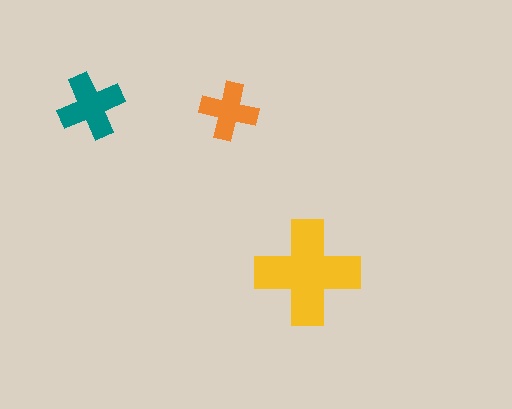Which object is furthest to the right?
The yellow cross is rightmost.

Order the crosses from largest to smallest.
the yellow one, the teal one, the orange one.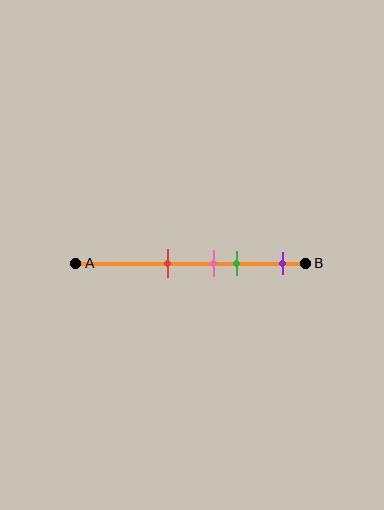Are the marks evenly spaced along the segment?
No, the marks are not evenly spaced.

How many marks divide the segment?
There are 4 marks dividing the segment.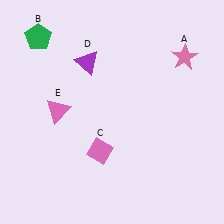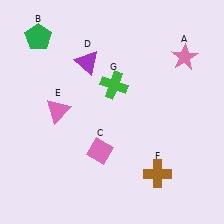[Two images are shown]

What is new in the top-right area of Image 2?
A green cross (G) was added in the top-right area of Image 2.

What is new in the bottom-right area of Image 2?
A brown cross (F) was added in the bottom-right area of Image 2.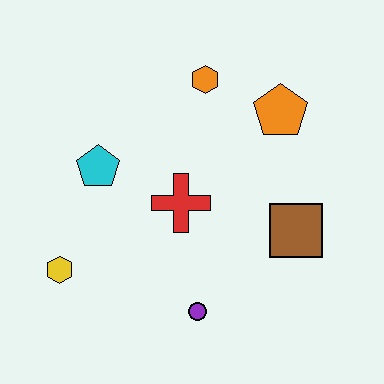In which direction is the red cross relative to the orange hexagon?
The red cross is below the orange hexagon.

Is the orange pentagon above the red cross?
Yes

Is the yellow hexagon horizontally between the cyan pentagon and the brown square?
No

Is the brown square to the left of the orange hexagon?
No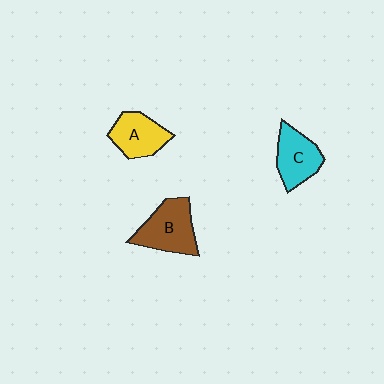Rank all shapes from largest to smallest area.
From largest to smallest: B (brown), C (cyan), A (yellow).